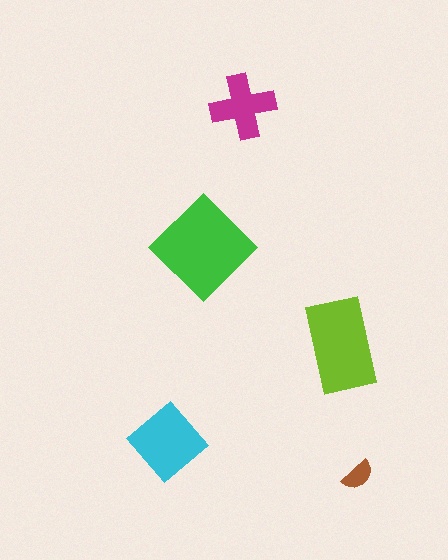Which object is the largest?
The green diamond.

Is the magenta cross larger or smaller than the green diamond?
Smaller.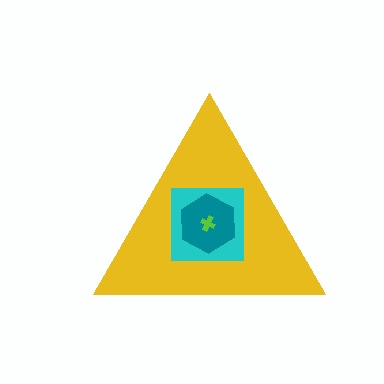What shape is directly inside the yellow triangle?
The cyan square.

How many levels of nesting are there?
4.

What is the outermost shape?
The yellow triangle.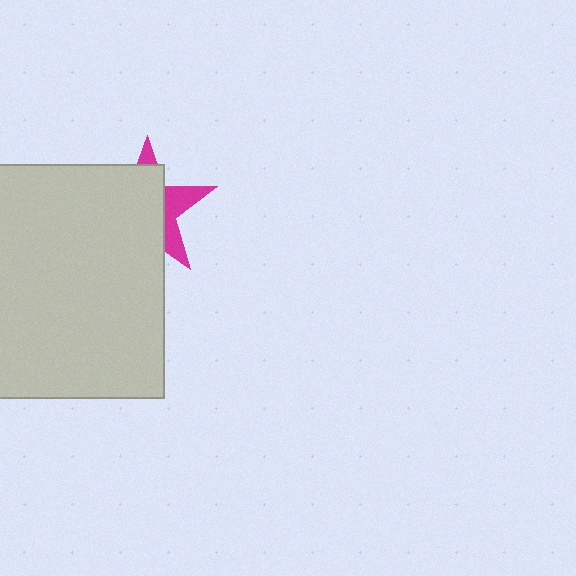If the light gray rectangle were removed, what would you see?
You would see the complete magenta star.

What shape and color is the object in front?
The object in front is a light gray rectangle.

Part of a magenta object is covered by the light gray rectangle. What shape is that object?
It is a star.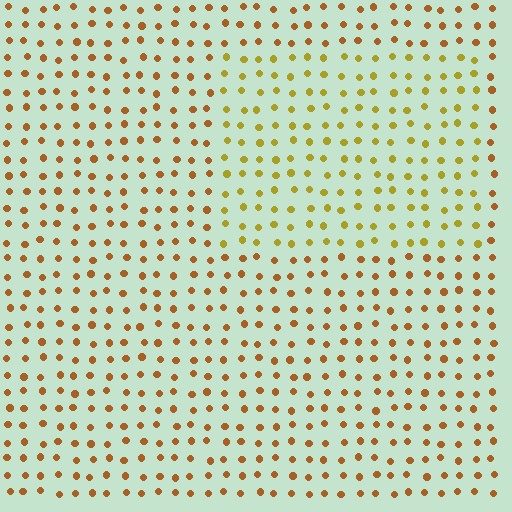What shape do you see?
I see a rectangle.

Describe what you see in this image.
The image is filled with small brown elements in a uniform arrangement. A rectangle-shaped region is visible where the elements are tinted to a slightly different hue, forming a subtle color boundary.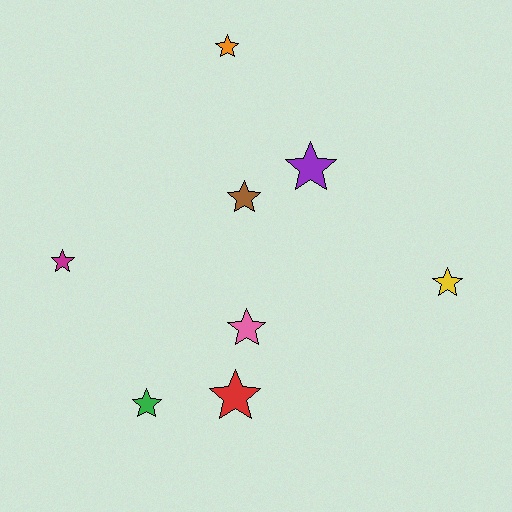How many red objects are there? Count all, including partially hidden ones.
There is 1 red object.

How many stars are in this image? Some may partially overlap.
There are 8 stars.